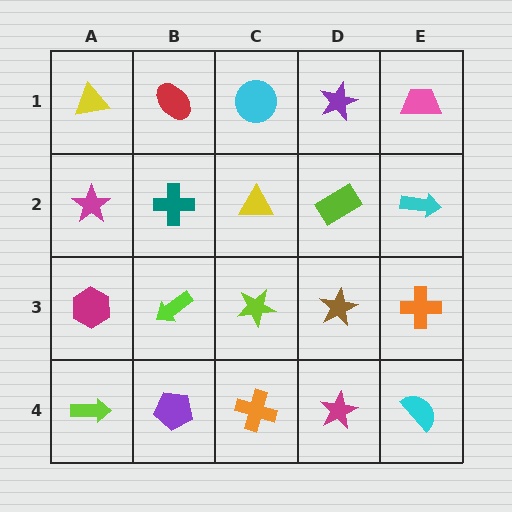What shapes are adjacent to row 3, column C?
A yellow triangle (row 2, column C), an orange cross (row 4, column C), a lime arrow (row 3, column B), a brown star (row 3, column D).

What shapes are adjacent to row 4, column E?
An orange cross (row 3, column E), a magenta star (row 4, column D).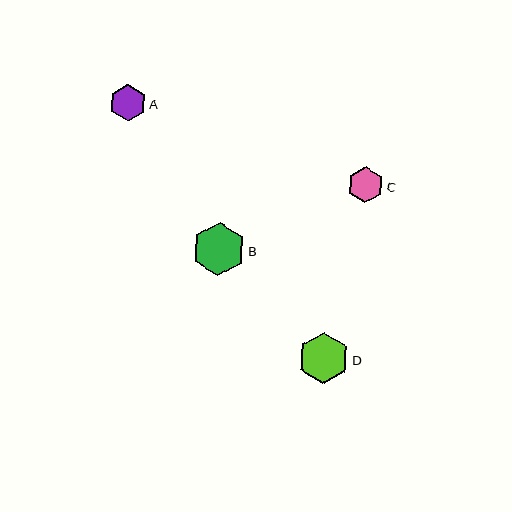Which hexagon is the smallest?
Hexagon C is the smallest with a size of approximately 36 pixels.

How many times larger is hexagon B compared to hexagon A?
Hexagon B is approximately 1.4 times the size of hexagon A.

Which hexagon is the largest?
Hexagon B is the largest with a size of approximately 53 pixels.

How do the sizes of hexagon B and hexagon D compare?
Hexagon B and hexagon D are approximately the same size.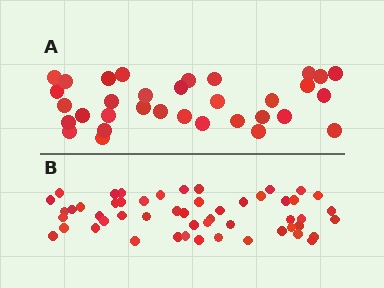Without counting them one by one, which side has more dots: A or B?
Region B (the bottom region) has more dots.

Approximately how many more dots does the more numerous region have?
Region B has approximately 20 more dots than region A.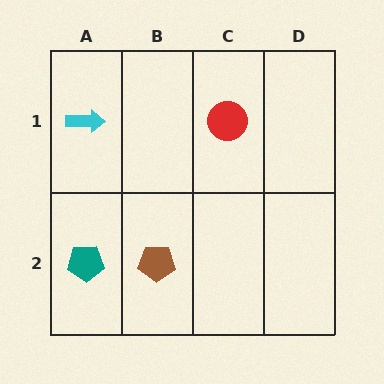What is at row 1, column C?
A red circle.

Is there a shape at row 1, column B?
No, that cell is empty.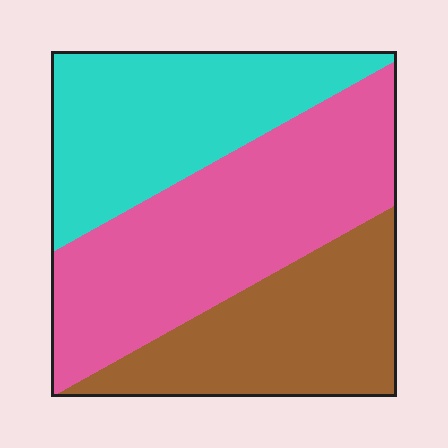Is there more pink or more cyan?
Pink.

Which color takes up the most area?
Pink, at roughly 40%.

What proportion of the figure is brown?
Brown covers around 30% of the figure.